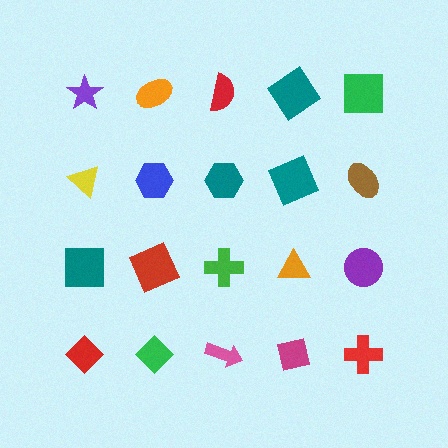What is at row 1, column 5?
A green square.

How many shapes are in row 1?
5 shapes.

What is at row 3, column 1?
A teal square.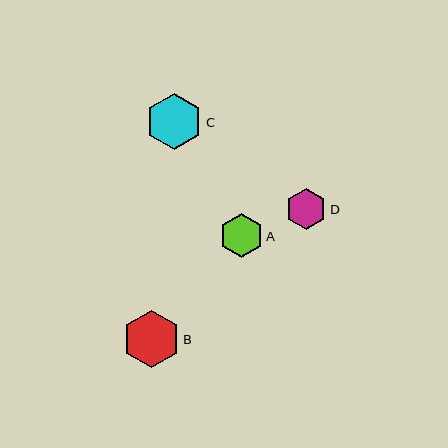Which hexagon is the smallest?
Hexagon D is the smallest with a size of approximately 41 pixels.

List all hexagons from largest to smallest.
From largest to smallest: B, C, A, D.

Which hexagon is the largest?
Hexagon B is the largest with a size of approximately 57 pixels.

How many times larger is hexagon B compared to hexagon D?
Hexagon B is approximately 1.4 times the size of hexagon D.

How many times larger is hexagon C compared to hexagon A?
Hexagon C is approximately 1.3 times the size of hexagon A.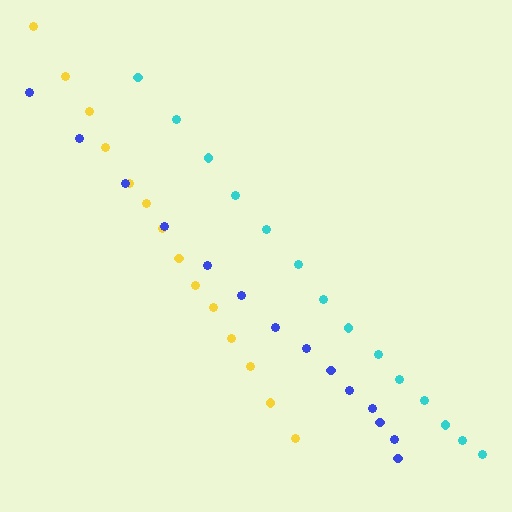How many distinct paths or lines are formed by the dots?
There are 3 distinct paths.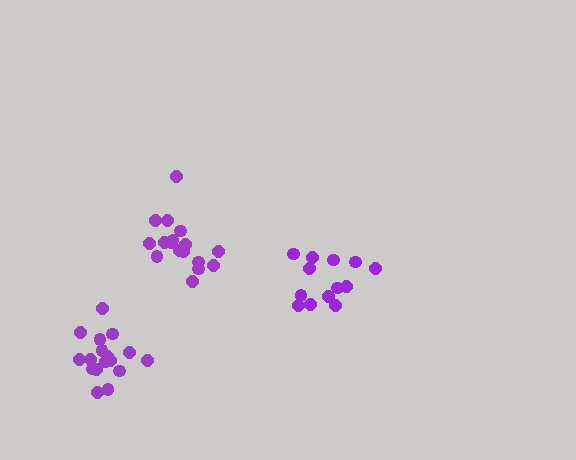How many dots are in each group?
Group 1: 17 dots, Group 2: 13 dots, Group 3: 17 dots (47 total).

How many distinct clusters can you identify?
There are 3 distinct clusters.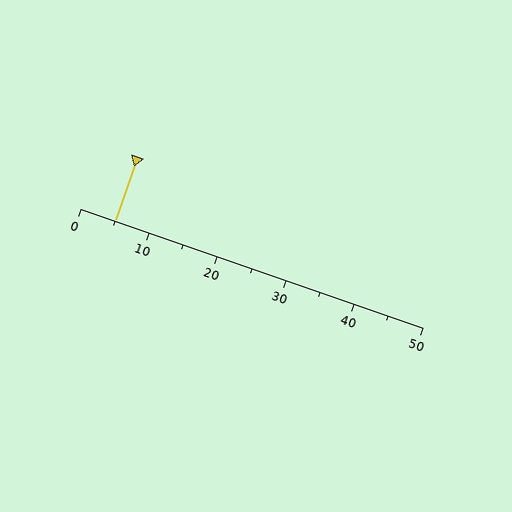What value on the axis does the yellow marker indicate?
The marker indicates approximately 5.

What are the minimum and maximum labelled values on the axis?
The axis runs from 0 to 50.